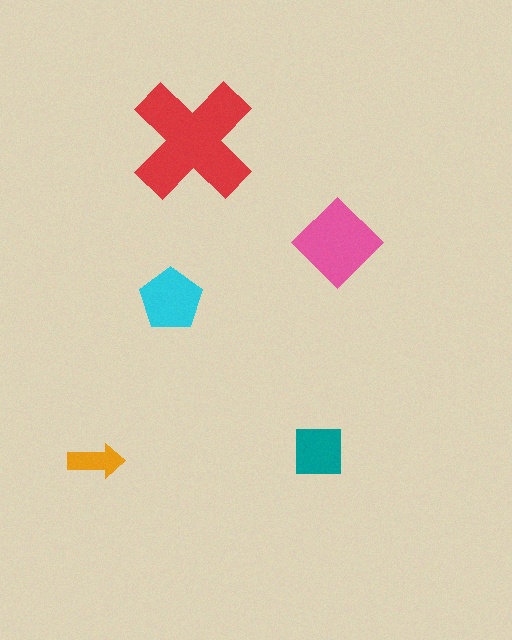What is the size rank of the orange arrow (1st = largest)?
5th.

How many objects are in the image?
There are 5 objects in the image.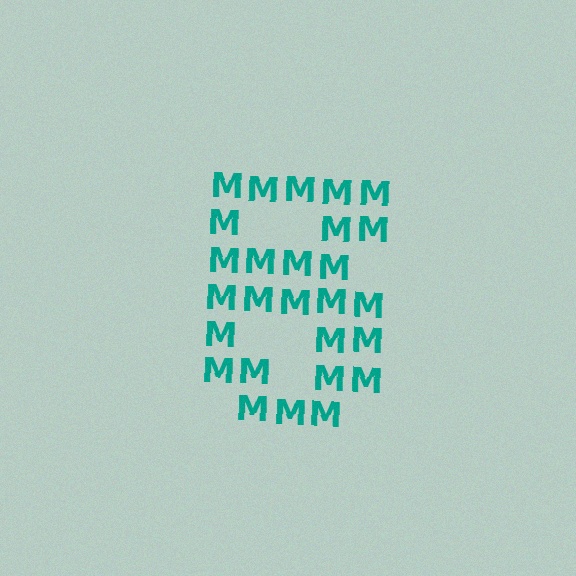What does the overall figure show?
The overall figure shows the digit 8.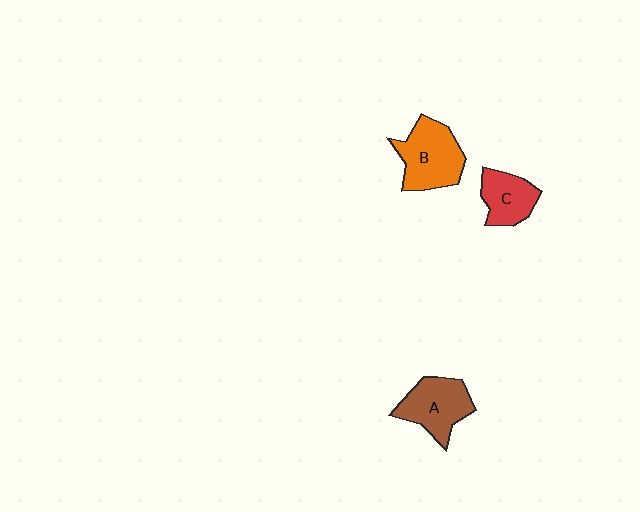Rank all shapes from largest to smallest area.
From largest to smallest: B (orange), A (brown), C (red).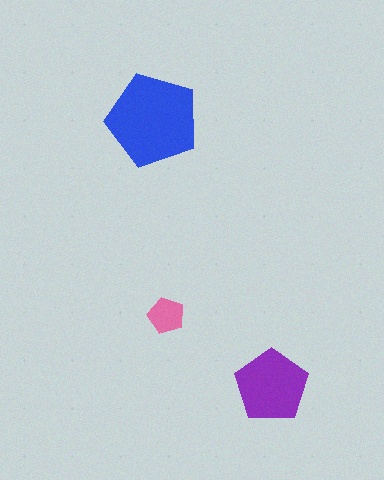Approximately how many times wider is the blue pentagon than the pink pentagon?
About 2.5 times wider.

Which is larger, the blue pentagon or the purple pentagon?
The blue one.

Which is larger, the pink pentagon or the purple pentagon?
The purple one.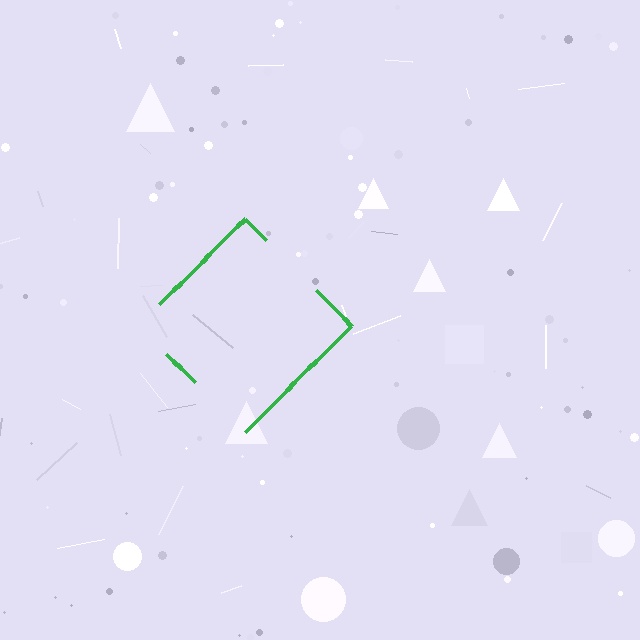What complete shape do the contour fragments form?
The contour fragments form a diamond.